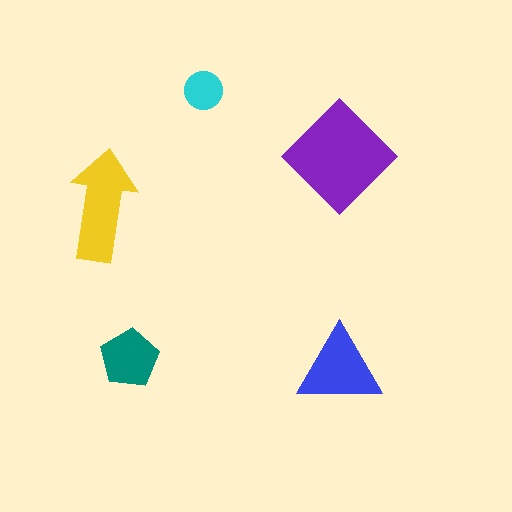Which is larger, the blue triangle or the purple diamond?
The purple diamond.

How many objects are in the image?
There are 5 objects in the image.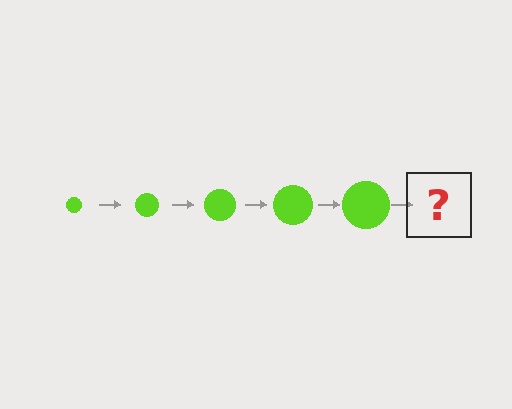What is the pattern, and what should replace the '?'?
The pattern is that the circle gets progressively larger each step. The '?' should be a lime circle, larger than the previous one.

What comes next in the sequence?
The next element should be a lime circle, larger than the previous one.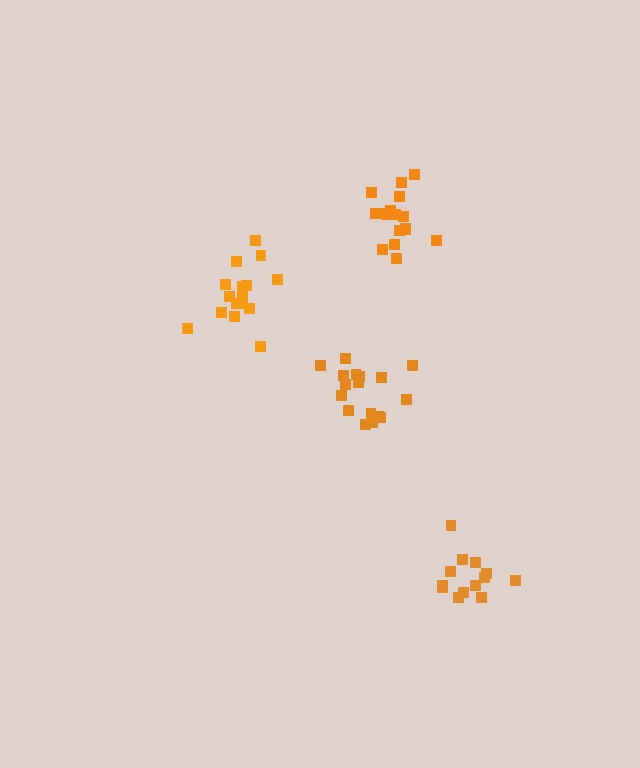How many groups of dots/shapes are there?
There are 4 groups.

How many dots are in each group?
Group 1: 17 dots, Group 2: 17 dots, Group 3: 13 dots, Group 4: 17 dots (64 total).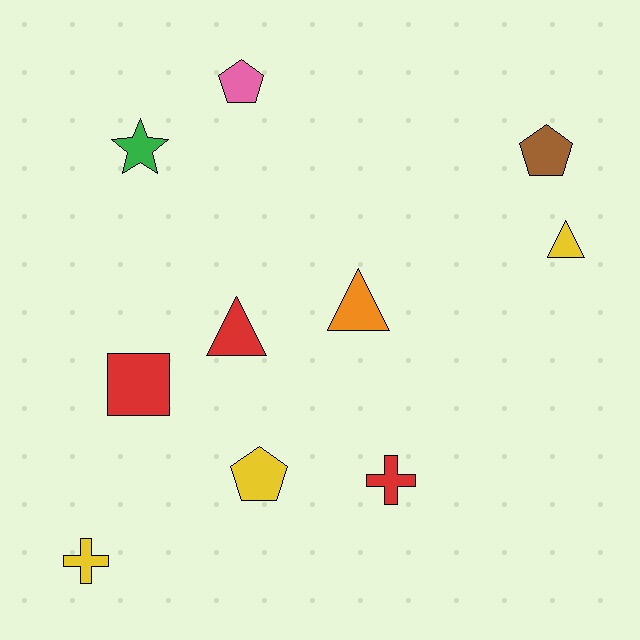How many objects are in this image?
There are 10 objects.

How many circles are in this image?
There are no circles.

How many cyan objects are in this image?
There are no cyan objects.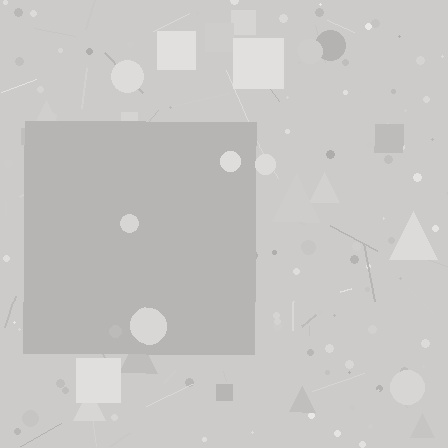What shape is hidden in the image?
A square is hidden in the image.